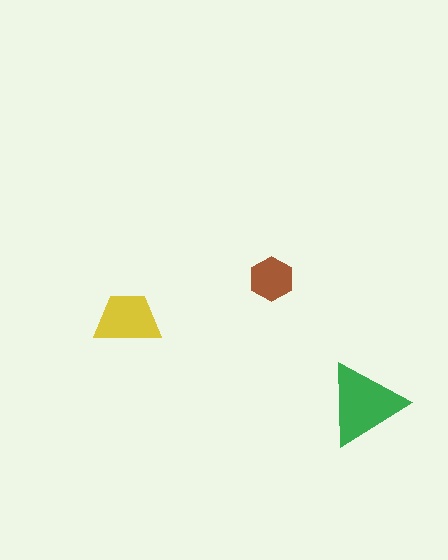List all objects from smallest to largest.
The brown hexagon, the yellow trapezoid, the green triangle.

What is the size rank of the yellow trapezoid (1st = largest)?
2nd.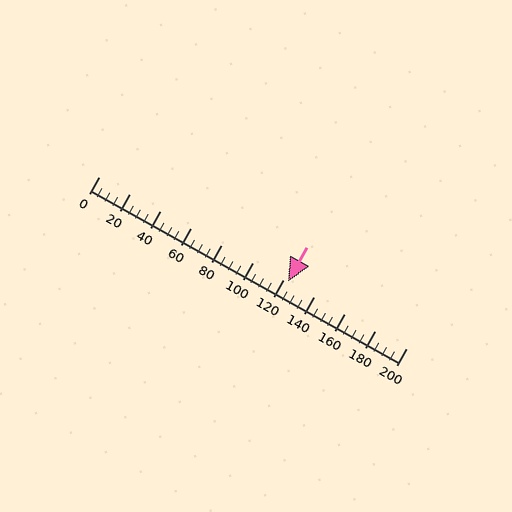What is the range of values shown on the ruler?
The ruler shows values from 0 to 200.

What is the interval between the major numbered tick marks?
The major tick marks are spaced 20 units apart.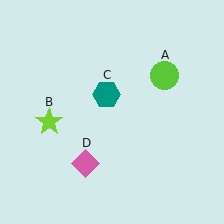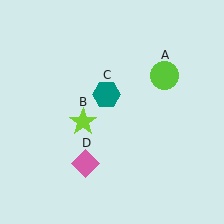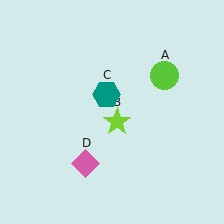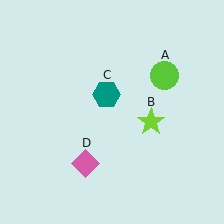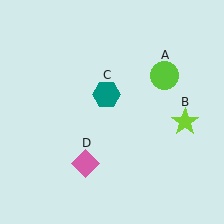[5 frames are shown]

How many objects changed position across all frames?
1 object changed position: lime star (object B).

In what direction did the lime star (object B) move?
The lime star (object B) moved right.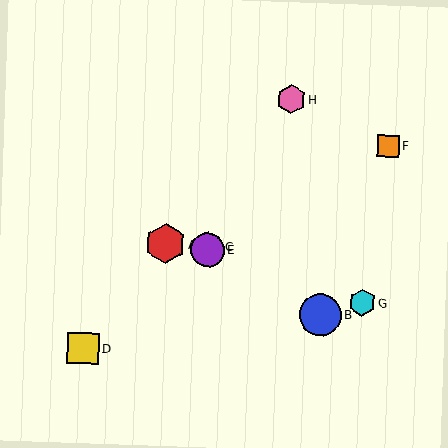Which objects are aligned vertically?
Objects C, E are aligned vertically.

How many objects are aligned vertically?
2 objects (C, E) are aligned vertically.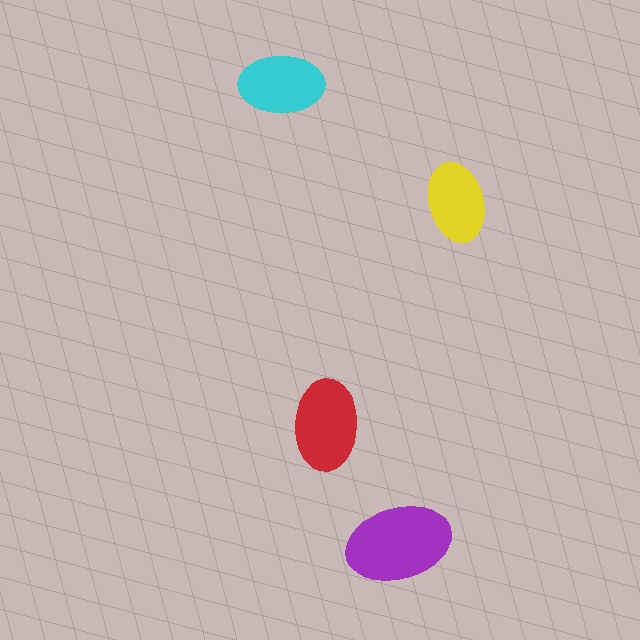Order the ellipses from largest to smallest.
the purple one, the red one, the cyan one, the yellow one.